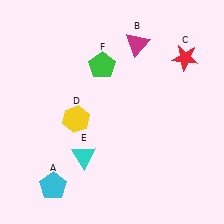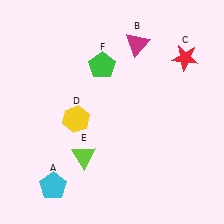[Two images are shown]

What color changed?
The triangle (E) changed from cyan in Image 1 to lime in Image 2.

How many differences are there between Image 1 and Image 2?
There is 1 difference between the two images.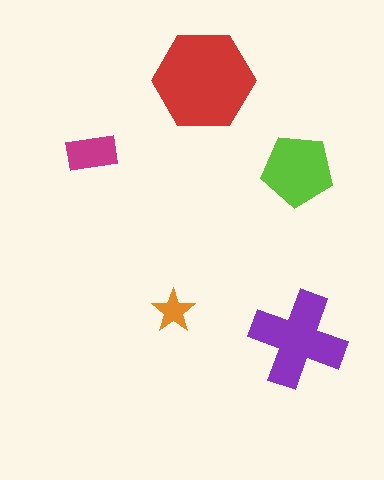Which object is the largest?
The red hexagon.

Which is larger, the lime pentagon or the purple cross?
The purple cross.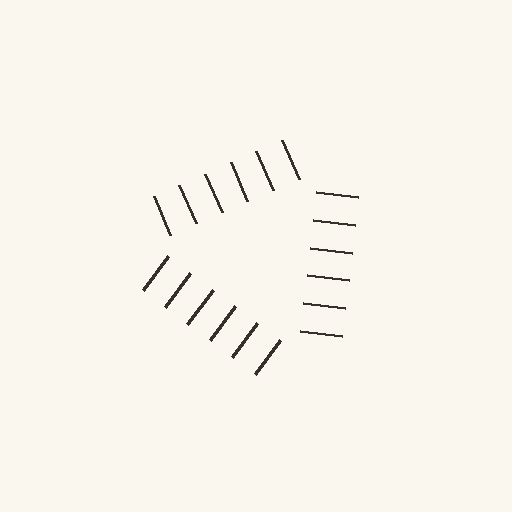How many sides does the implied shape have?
3 sides — the line-ends trace a triangle.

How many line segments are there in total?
18 — 6 along each of the 3 edges.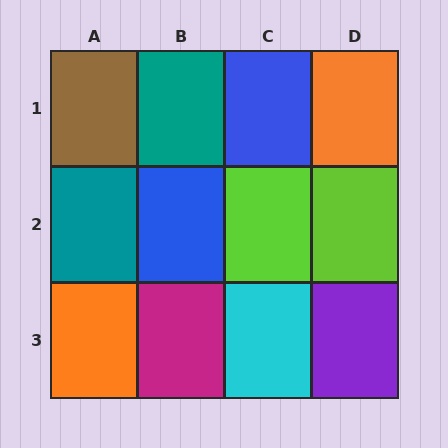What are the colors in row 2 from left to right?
Teal, blue, lime, lime.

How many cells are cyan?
1 cell is cyan.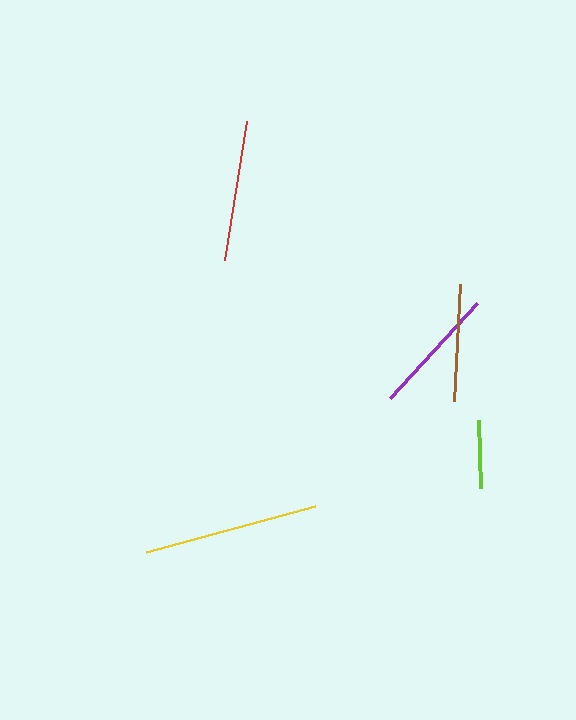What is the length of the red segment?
The red segment is approximately 141 pixels long.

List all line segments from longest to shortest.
From longest to shortest: yellow, red, purple, brown, lime.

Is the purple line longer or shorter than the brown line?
The purple line is longer than the brown line.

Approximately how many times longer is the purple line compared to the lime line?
The purple line is approximately 1.9 times the length of the lime line.